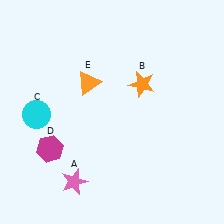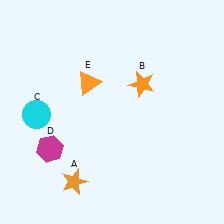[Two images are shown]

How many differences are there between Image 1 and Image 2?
There is 1 difference between the two images.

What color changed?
The star (A) changed from pink in Image 1 to orange in Image 2.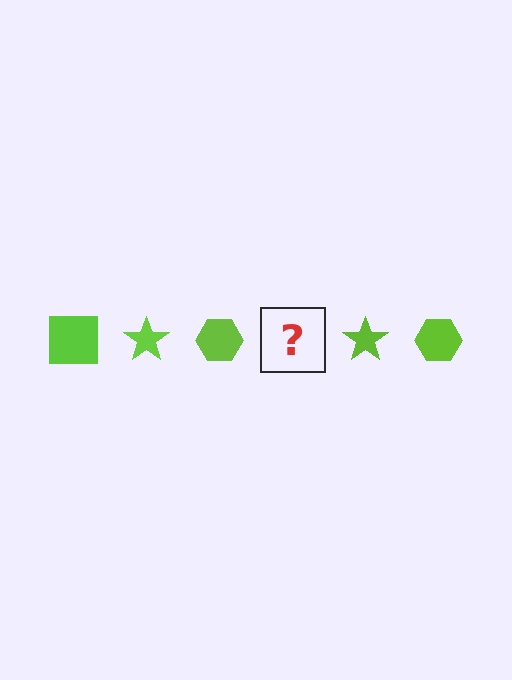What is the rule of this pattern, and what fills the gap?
The rule is that the pattern cycles through square, star, hexagon shapes in lime. The gap should be filled with a lime square.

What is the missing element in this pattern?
The missing element is a lime square.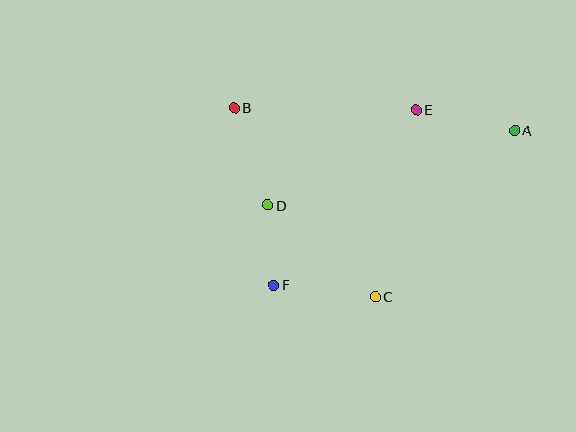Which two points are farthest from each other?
Points A and F are farthest from each other.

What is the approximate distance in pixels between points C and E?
The distance between C and E is approximately 192 pixels.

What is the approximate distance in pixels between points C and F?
The distance between C and F is approximately 102 pixels.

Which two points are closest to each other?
Points D and F are closest to each other.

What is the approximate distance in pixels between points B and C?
The distance between B and C is approximately 236 pixels.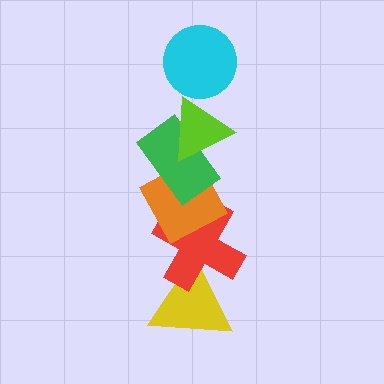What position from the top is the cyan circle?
The cyan circle is 1st from the top.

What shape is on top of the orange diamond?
The green rectangle is on top of the orange diamond.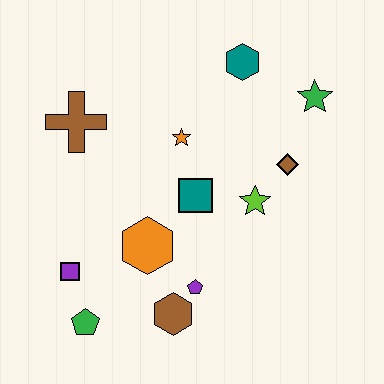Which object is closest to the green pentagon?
The purple square is closest to the green pentagon.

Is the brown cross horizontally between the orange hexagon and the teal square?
No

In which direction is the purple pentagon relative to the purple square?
The purple pentagon is to the right of the purple square.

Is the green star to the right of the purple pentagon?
Yes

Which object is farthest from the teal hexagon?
The green pentagon is farthest from the teal hexagon.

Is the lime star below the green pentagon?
No